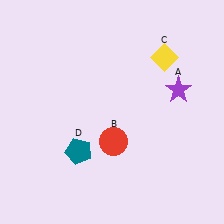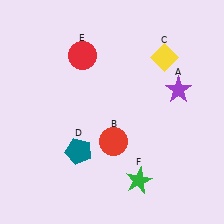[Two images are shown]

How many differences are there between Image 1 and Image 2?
There are 2 differences between the two images.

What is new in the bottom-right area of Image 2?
A green star (F) was added in the bottom-right area of Image 2.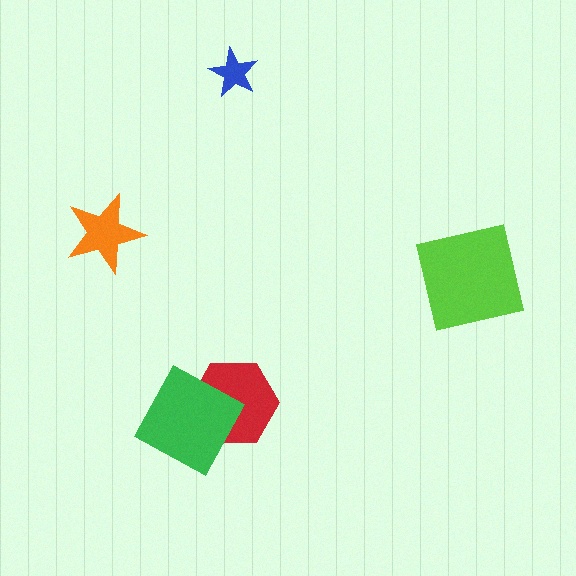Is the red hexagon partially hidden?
Yes, it is partially covered by another shape.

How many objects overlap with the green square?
1 object overlaps with the green square.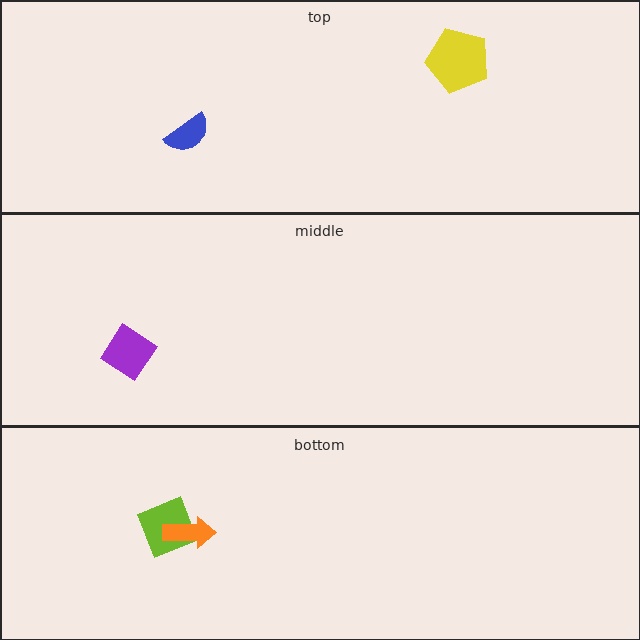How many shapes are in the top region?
2.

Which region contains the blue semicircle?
The top region.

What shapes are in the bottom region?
The lime square, the orange arrow.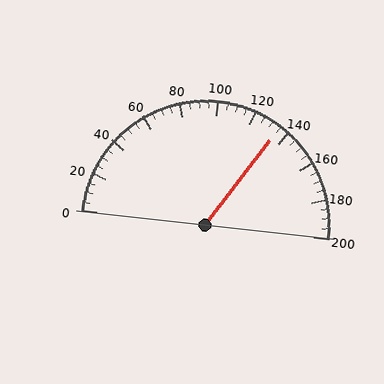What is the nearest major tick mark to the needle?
The nearest major tick mark is 140.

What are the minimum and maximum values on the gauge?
The gauge ranges from 0 to 200.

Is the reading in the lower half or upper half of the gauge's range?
The reading is in the upper half of the range (0 to 200).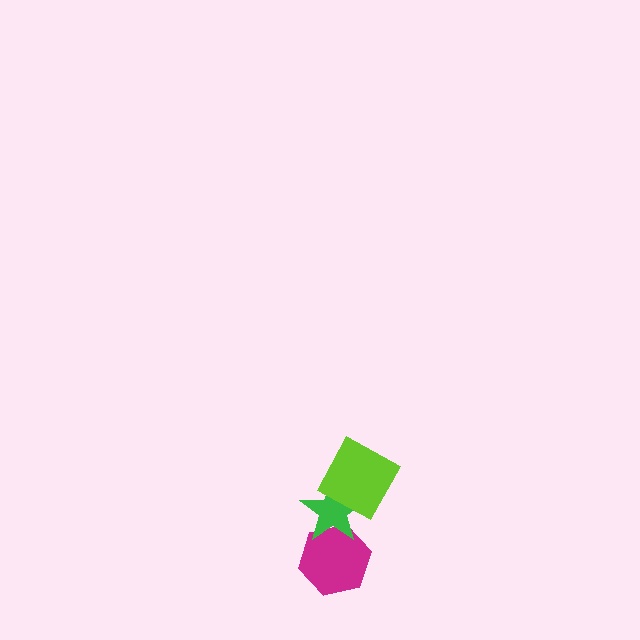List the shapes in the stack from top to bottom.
From top to bottom: the lime square, the green star, the magenta hexagon.